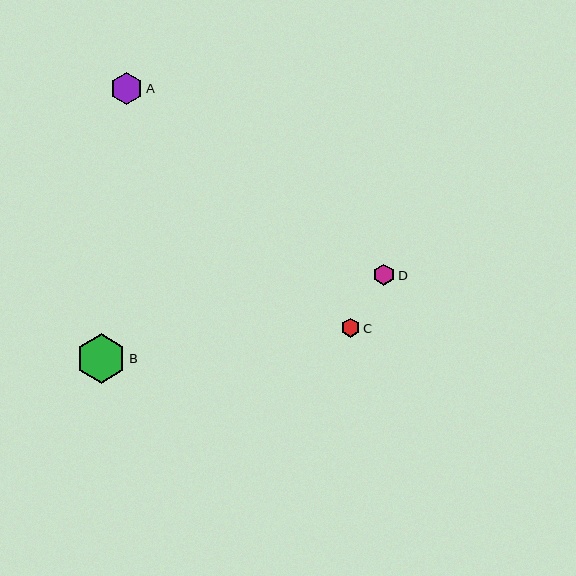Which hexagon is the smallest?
Hexagon C is the smallest with a size of approximately 19 pixels.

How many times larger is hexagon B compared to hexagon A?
Hexagon B is approximately 1.5 times the size of hexagon A.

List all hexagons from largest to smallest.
From largest to smallest: B, A, D, C.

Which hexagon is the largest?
Hexagon B is the largest with a size of approximately 49 pixels.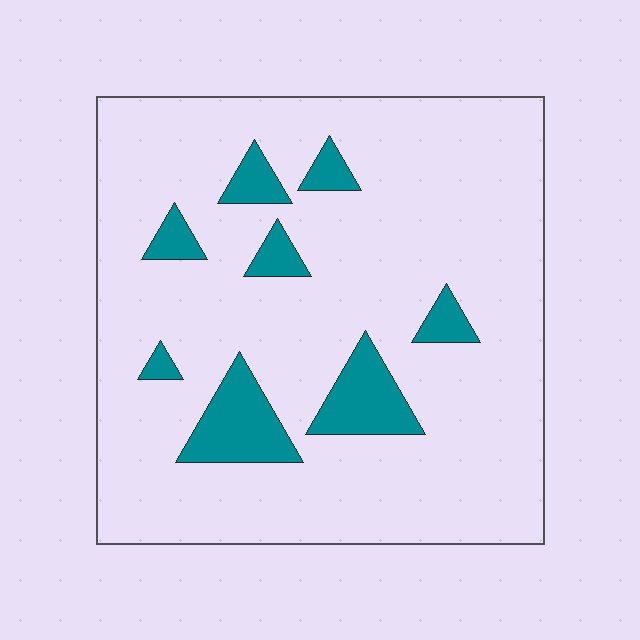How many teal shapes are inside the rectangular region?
8.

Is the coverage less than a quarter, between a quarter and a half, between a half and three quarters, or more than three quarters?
Less than a quarter.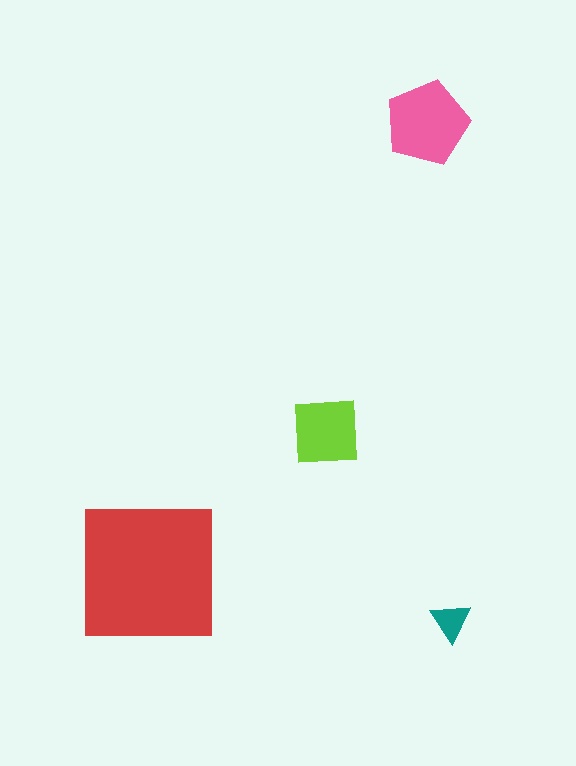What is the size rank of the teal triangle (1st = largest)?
4th.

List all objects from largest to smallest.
The red square, the pink pentagon, the lime square, the teal triangle.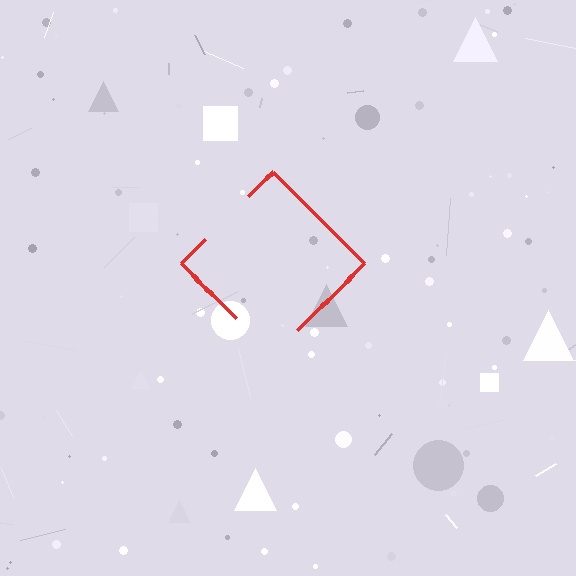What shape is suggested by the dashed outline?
The dashed outline suggests a diamond.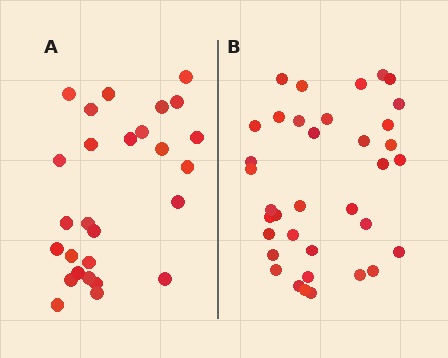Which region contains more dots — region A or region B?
Region B (the right region) has more dots.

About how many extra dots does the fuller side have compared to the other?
Region B has roughly 8 or so more dots than region A.